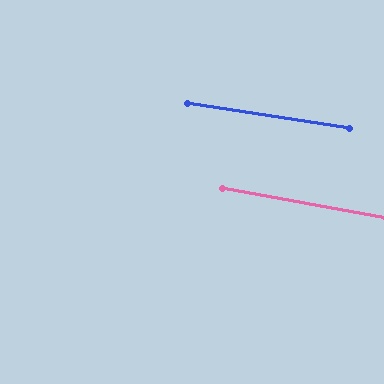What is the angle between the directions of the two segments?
Approximately 2 degrees.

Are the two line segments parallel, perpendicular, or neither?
Parallel — their directions differ by only 1.9°.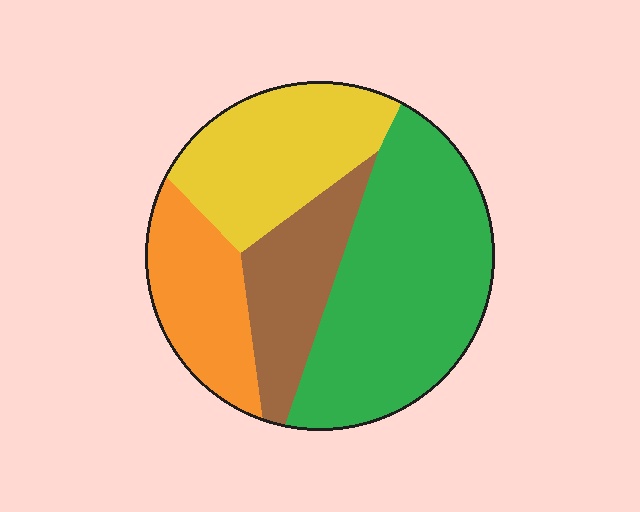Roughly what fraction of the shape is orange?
Orange takes up about one sixth (1/6) of the shape.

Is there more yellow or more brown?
Yellow.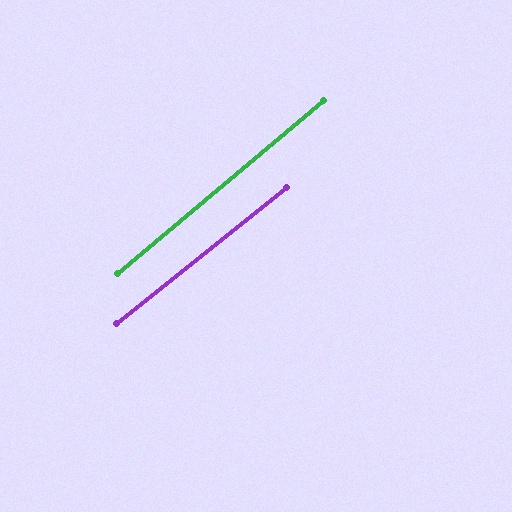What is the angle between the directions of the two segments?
Approximately 1 degree.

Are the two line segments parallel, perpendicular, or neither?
Parallel — their directions differ by only 1.2°.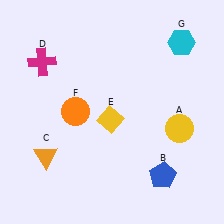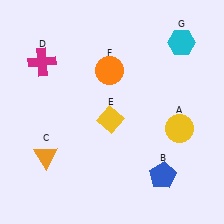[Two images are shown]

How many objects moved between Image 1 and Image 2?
1 object moved between the two images.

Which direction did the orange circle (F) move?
The orange circle (F) moved up.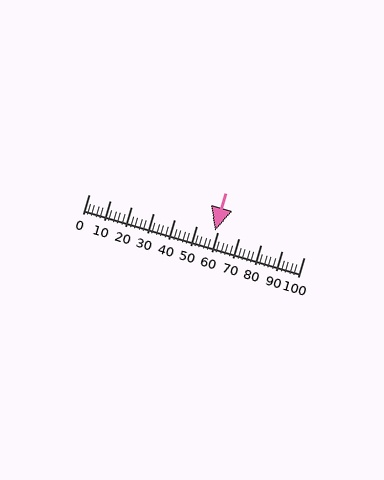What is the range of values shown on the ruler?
The ruler shows values from 0 to 100.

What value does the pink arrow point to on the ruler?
The pink arrow points to approximately 59.